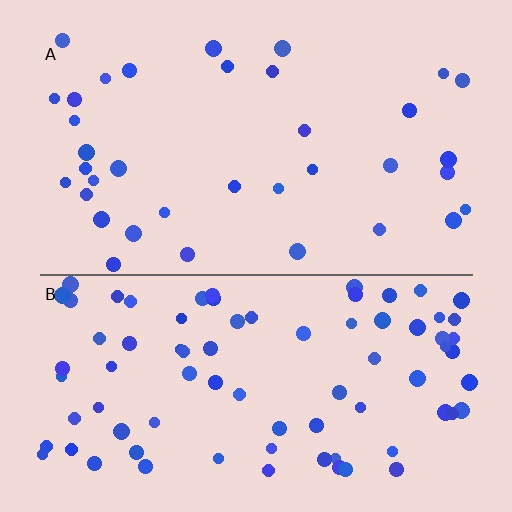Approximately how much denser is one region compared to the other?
Approximately 2.3× — region B over region A.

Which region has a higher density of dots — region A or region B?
B (the bottom).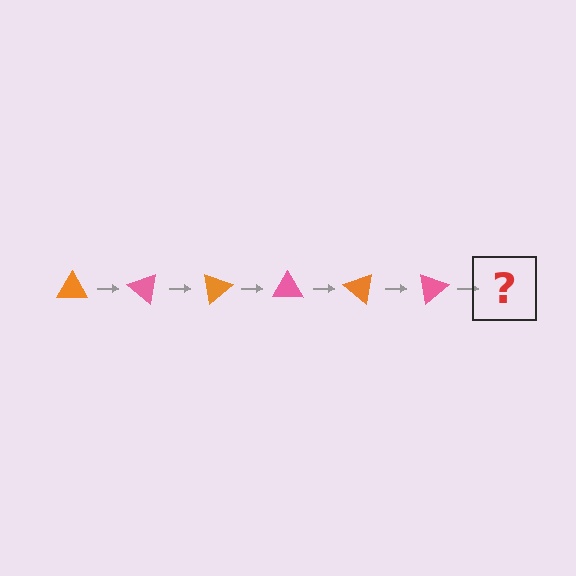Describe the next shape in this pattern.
It should be an orange triangle, rotated 240 degrees from the start.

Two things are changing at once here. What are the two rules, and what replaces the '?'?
The two rules are that it rotates 40 degrees each step and the color cycles through orange and pink. The '?' should be an orange triangle, rotated 240 degrees from the start.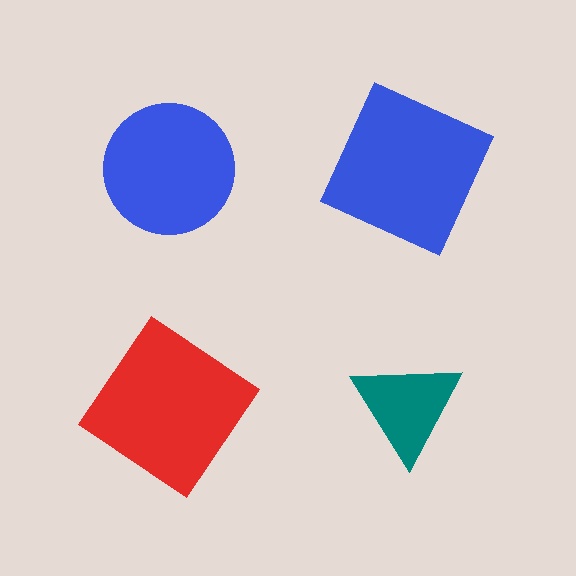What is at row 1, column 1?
A blue circle.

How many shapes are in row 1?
2 shapes.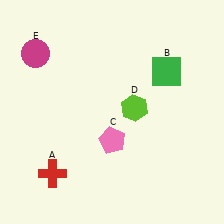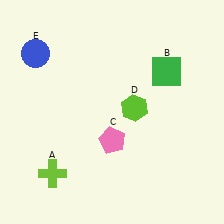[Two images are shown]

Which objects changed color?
A changed from red to lime. E changed from magenta to blue.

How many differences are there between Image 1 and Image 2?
There are 2 differences between the two images.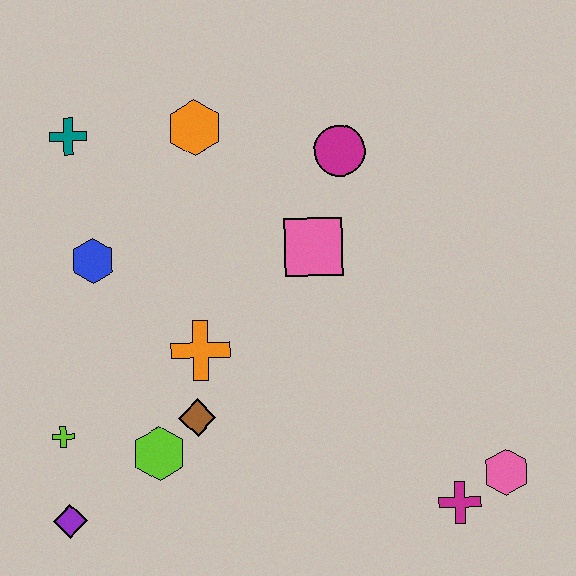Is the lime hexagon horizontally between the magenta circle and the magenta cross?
No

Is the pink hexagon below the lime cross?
Yes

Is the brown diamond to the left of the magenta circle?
Yes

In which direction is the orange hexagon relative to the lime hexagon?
The orange hexagon is above the lime hexagon.